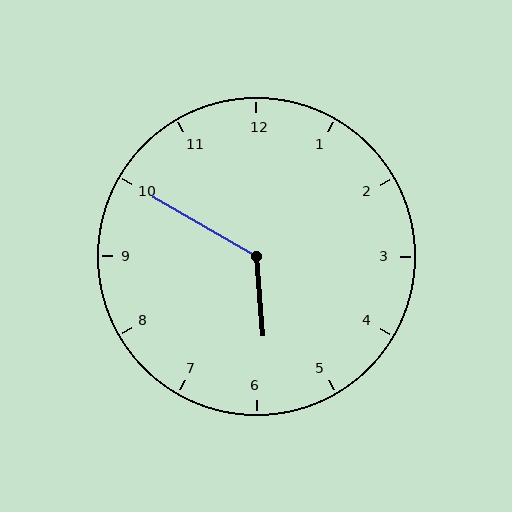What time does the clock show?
5:50.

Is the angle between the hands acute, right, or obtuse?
It is obtuse.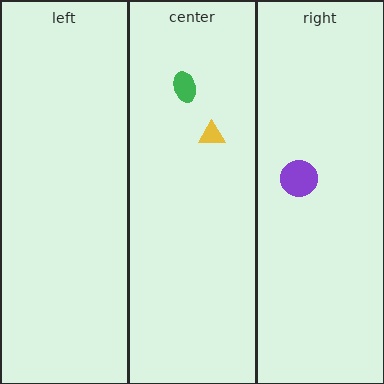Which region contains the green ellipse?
The center region.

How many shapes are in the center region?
2.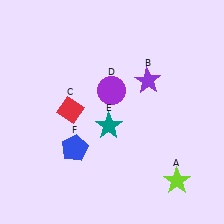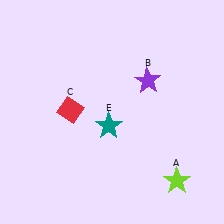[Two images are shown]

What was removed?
The blue pentagon (F), the purple circle (D) were removed in Image 2.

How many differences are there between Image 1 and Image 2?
There are 2 differences between the two images.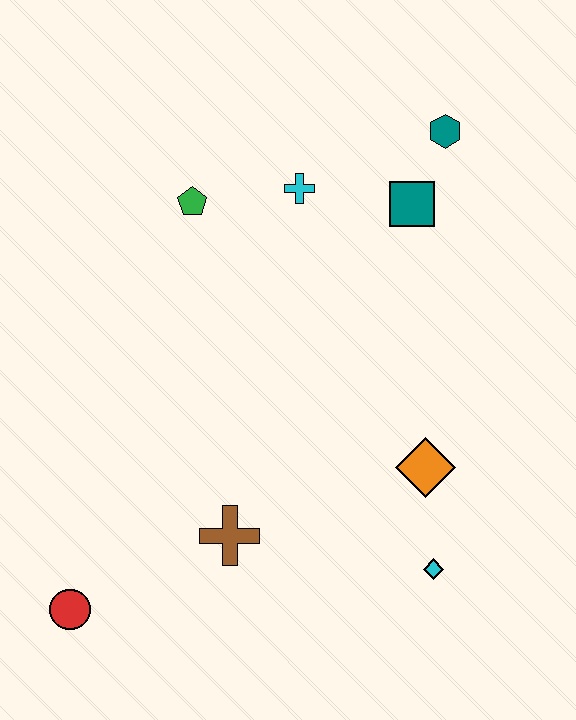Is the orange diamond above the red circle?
Yes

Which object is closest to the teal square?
The teal hexagon is closest to the teal square.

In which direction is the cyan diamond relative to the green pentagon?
The cyan diamond is below the green pentagon.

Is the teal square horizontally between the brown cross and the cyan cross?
No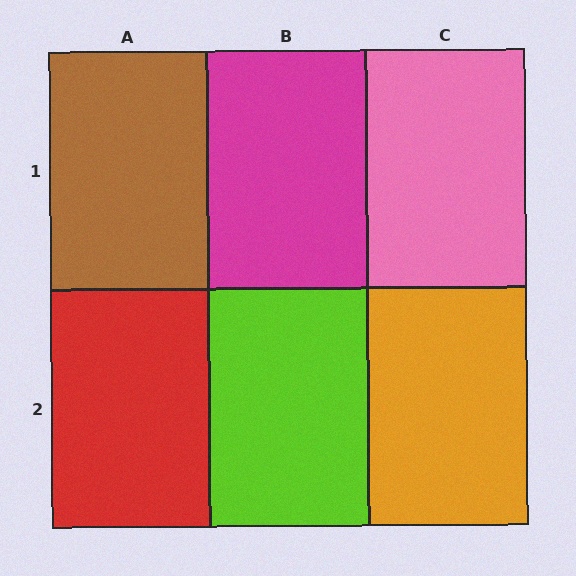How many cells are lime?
1 cell is lime.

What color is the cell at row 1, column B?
Magenta.